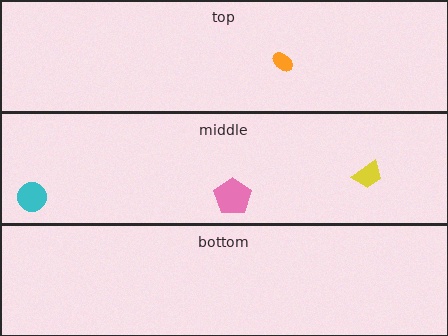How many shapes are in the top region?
1.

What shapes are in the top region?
The orange ellipse.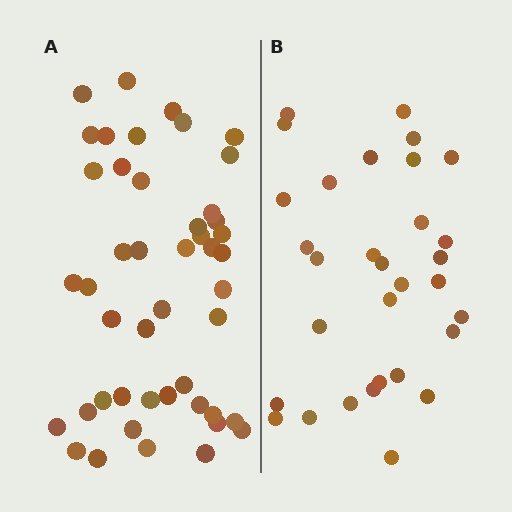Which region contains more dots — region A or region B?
Region A (the left region) has more dots.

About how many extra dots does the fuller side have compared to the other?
Region A has approximately 15 more dots than region B.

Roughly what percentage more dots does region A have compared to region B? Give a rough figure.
About 50% more.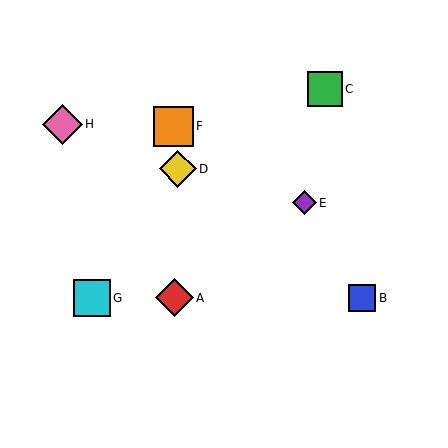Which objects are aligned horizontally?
Objects A, B, G are aligned horizontally.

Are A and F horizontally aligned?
No, A is at y≈298 and F is at y≈126.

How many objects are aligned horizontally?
3 objects (A, B, G) are aligned horizontally.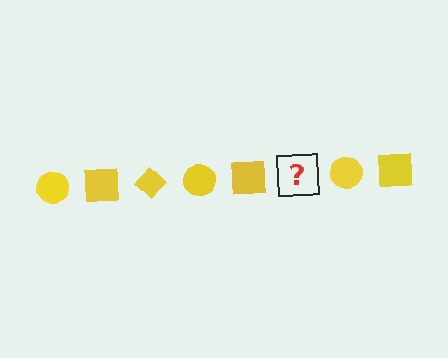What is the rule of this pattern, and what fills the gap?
The rule is that the pattern cycles through circle, square, diamond shapes in yellow. The gap should be filled with a yellow diamond.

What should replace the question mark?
The question mark should be replaced with a yellow diamond.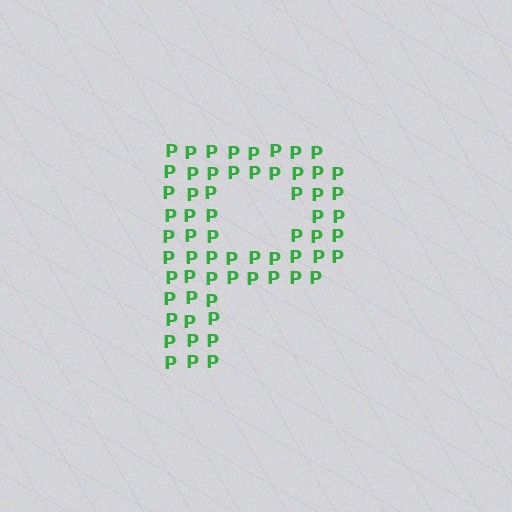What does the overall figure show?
The overall figure shows the letter P.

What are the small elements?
The small elements are letter P's.